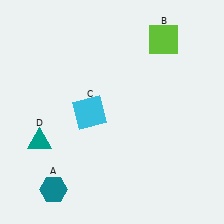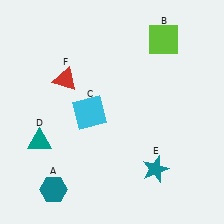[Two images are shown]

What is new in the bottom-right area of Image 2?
A teal star (E) was added in the bottom-right area of Image 2.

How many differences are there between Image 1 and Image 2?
There are 2 differences between the two images.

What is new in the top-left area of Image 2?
A red triangle (F) was added in the top-left area of Image 2.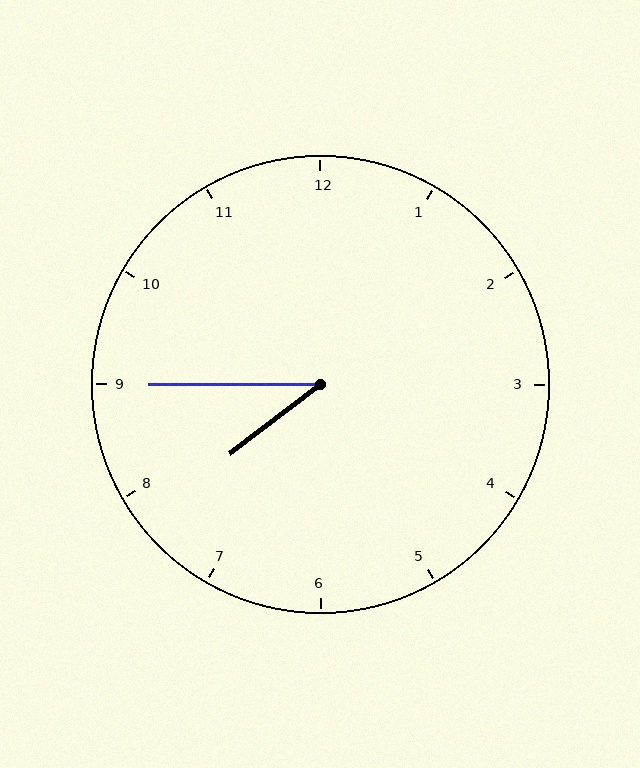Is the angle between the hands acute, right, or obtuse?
It is acute.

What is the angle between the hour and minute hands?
Approximately 38 degrees.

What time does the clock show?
7:45.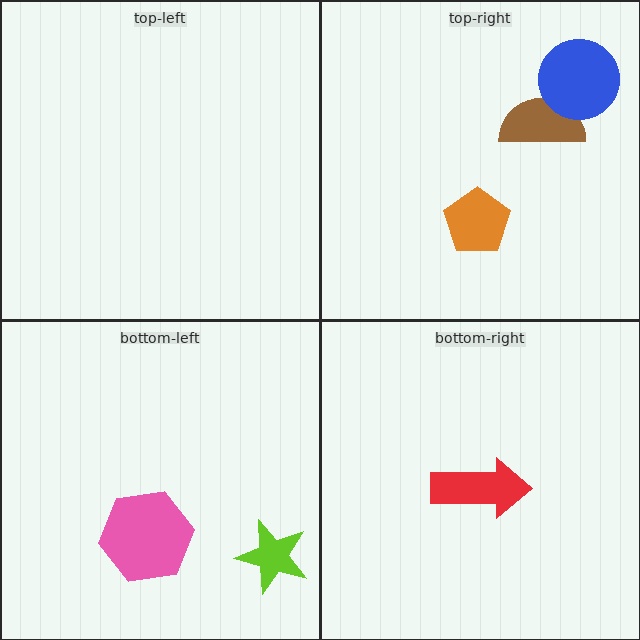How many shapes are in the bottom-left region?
2.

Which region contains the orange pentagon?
The top-right region.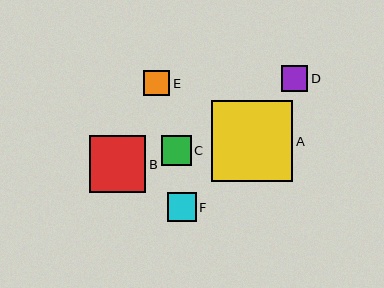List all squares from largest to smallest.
From largest to smallest: A, B, C, F, D, E.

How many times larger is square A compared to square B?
Square A is approximately 1.4 times the size of square B.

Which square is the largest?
Square A is the largest with a size of approximately 82 pixels.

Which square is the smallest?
Square E is the smallest with a size of approximately 26 pixels.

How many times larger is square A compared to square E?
Square A is approximately 3.2 times the size of square E.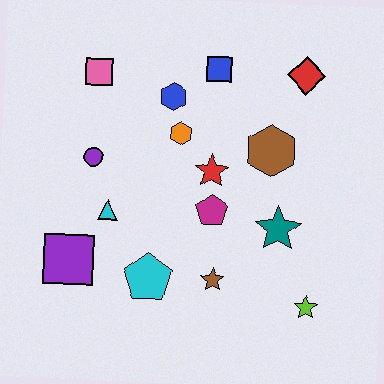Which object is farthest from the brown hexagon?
The purple square is farthest from the brown hexagon.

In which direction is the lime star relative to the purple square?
The lime star is to the right of the purple square.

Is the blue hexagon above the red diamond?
No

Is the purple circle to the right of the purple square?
Yes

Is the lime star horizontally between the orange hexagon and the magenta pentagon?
No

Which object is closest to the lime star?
The teal star is closest to the lime star.